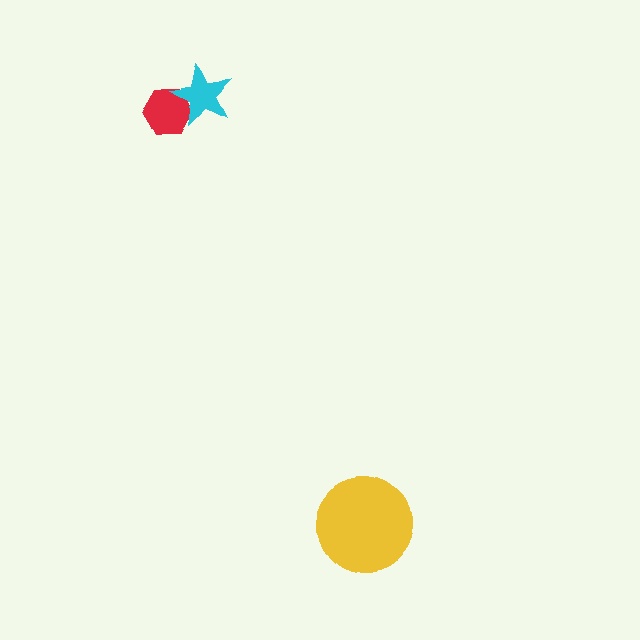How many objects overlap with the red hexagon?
1 object overlaps with the red hexagon.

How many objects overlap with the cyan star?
1 object overlaps with the cyan star.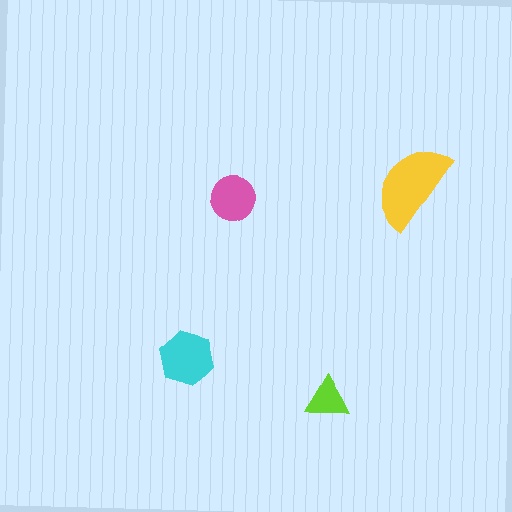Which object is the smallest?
The lime triangle.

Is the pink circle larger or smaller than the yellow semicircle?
Smaller.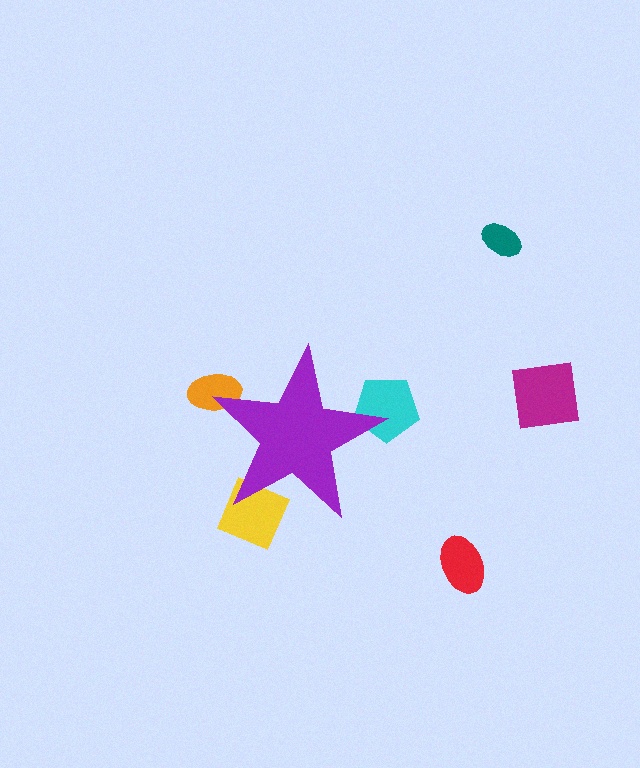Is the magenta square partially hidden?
No, the magenta square is fully visible.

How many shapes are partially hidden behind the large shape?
3 shapes are partially hidden.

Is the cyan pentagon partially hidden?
Yes, the cyan pentagon is partially hidden behind the purple star.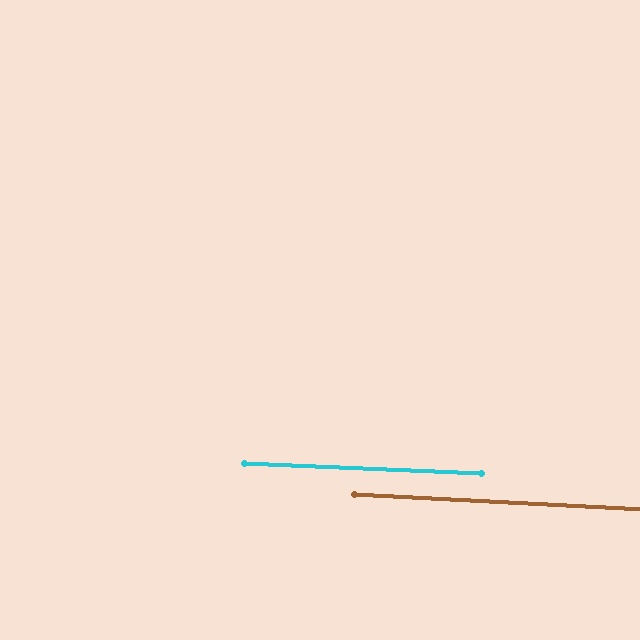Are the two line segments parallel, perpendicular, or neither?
Parallel — their directions differ by only 0.4°.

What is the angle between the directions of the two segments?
Approximately 0 degrees.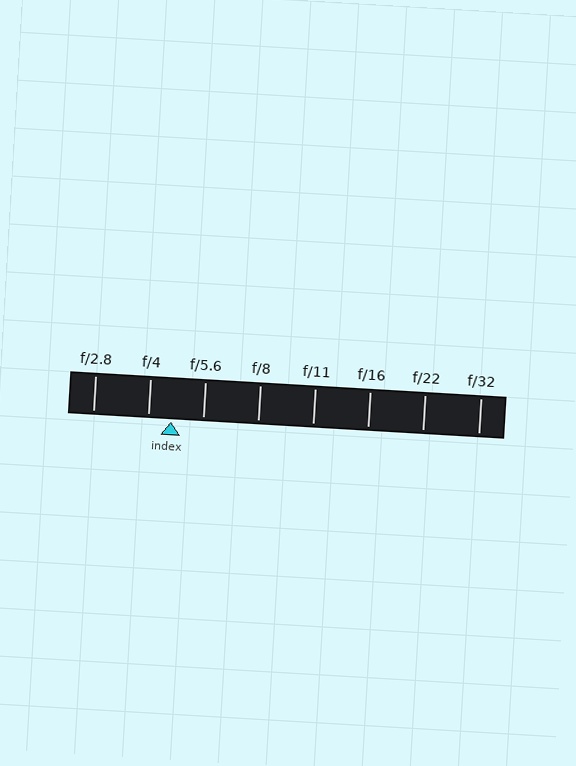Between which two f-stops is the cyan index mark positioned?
The index mark is between f/4 and f/5.6.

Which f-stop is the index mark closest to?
The index mark is closest to f/4.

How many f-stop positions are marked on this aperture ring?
There are 8 f-stop positions marked.